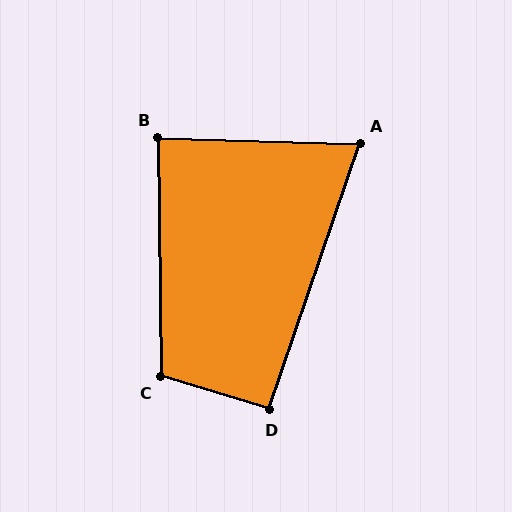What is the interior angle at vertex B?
Approximately 88 degrees (approximately right).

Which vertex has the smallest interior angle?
A, at approximately 73 degrees.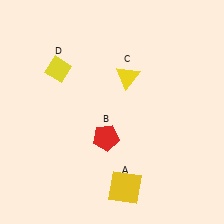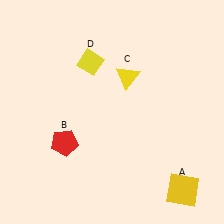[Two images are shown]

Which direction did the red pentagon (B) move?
The red pentagon (B) moved left.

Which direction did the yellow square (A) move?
The yellow square (A) moved right.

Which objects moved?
The objects that moved are: the yellow square (A), the red pentagon (B), the yellow diamond (D).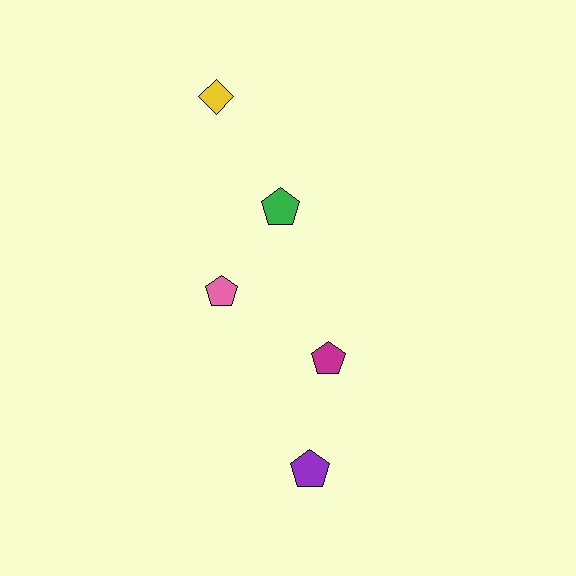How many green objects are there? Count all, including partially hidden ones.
There is 1 green object.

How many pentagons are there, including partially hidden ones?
There are 4 pentagons.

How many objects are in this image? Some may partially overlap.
There are 5 objects.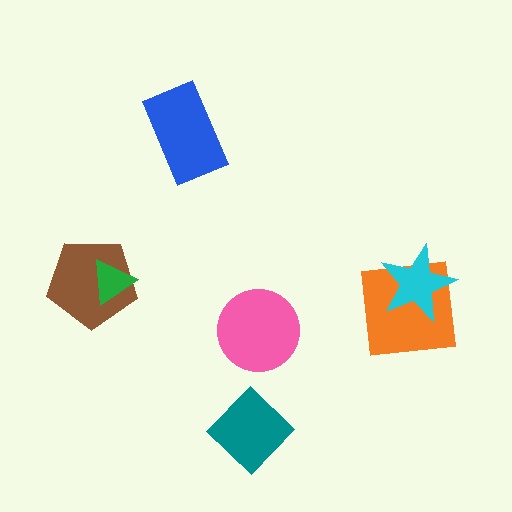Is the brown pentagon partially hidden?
Yes, it is partially covered by another shape.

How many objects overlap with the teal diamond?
0 objects overlap with the teal diamond.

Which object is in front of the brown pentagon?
The green triangle is in front of the brown pentagon.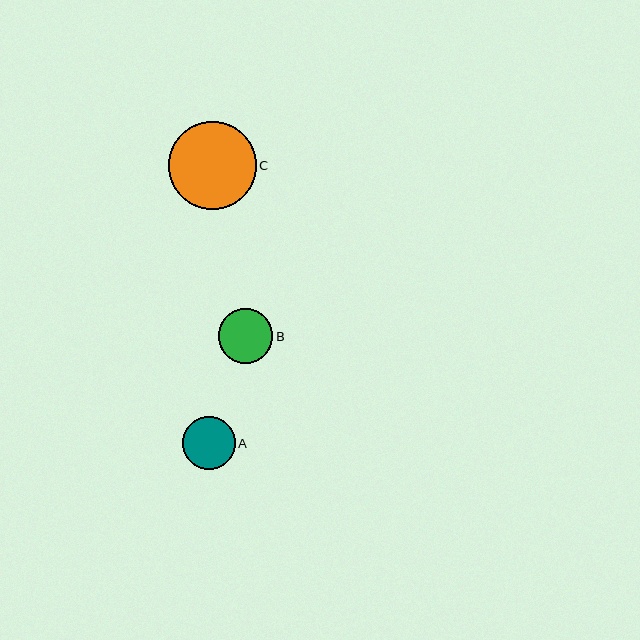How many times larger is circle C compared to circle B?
Circle C is approximately 1.6 times the size of circle B.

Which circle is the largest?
Circle C is the largest with a size of approximately 88 pixels.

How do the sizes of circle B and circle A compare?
Circle B and circle A are approximately the same size.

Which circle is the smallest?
Circle A is the smallest with a size of approximately 53 pixels.